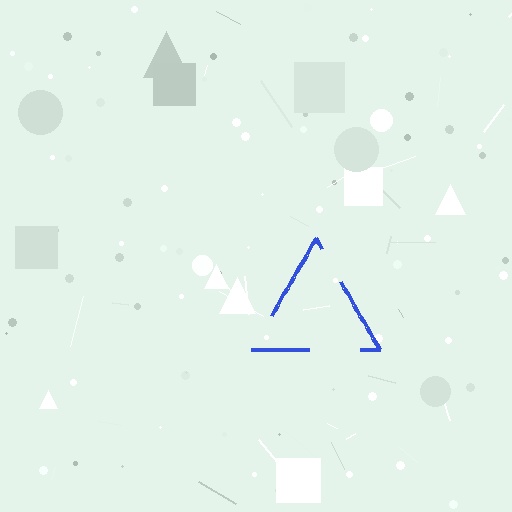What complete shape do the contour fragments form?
The contour fragments form a triangle.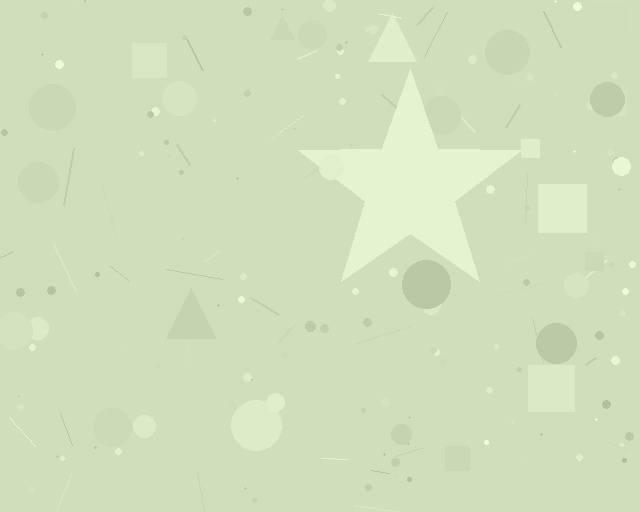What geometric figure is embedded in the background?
A star is embedded in the background.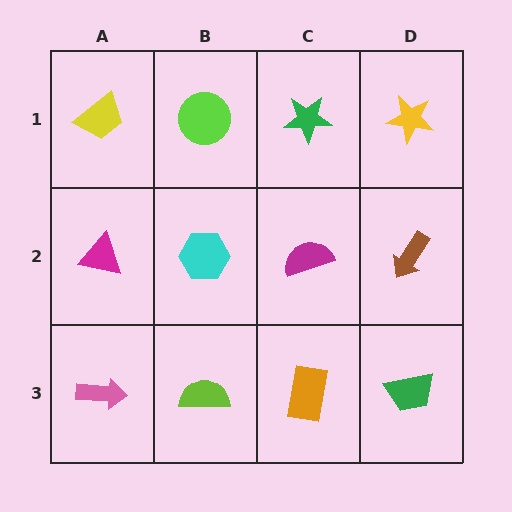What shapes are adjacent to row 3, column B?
A cyan hexagon (row 2, column B), a pink arrow (row 3, column A), an orange rectangle (row 3, column C).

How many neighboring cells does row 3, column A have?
2.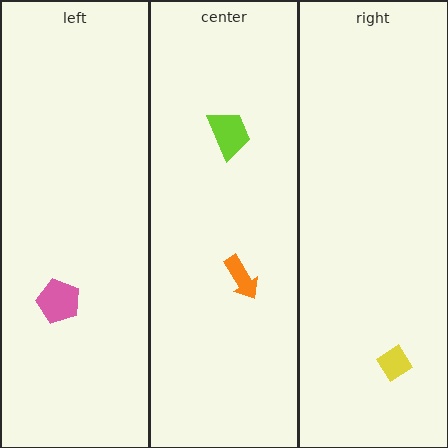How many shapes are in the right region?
1.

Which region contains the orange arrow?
The center region.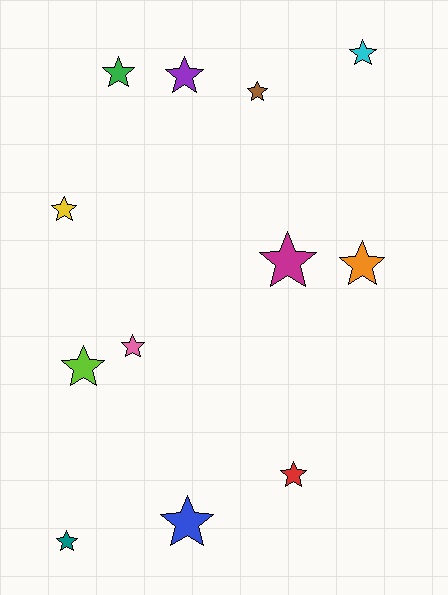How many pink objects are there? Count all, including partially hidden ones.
There is 1 pink object.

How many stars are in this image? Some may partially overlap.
There are 12 stars.